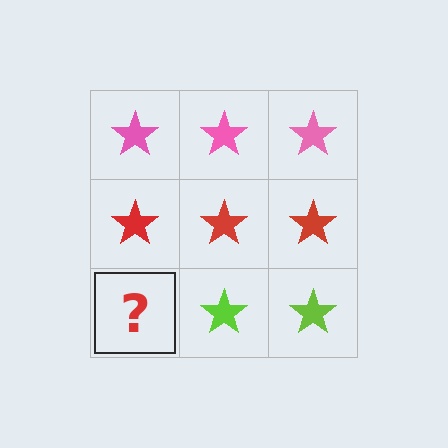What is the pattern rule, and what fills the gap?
The rule is that each row has a consistent color. The gap should be filled with a lime star.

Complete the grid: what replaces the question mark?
The question mark should be replaced with a lime star.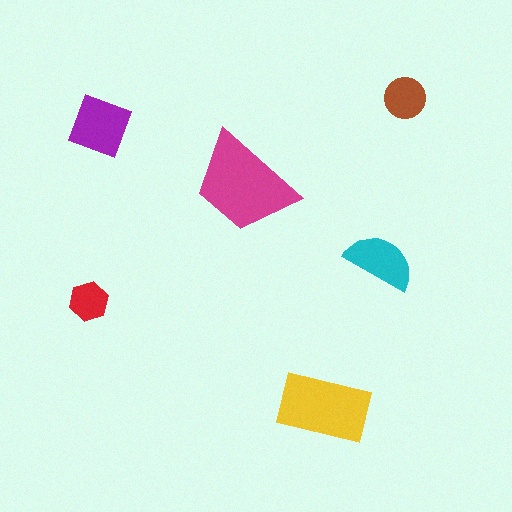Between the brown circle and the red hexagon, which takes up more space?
The brown circle.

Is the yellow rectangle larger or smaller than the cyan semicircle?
Larger.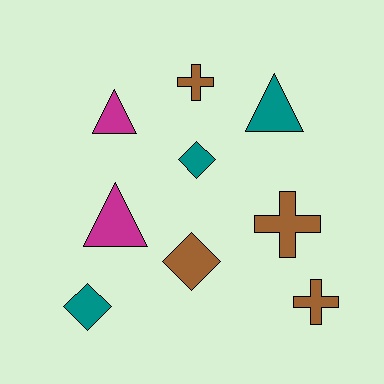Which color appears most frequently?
Brown, with 4 objects.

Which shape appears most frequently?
Cross, with 3 objects.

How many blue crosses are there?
There are no blue crosses.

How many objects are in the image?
There are 9 objects.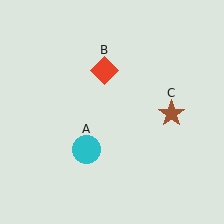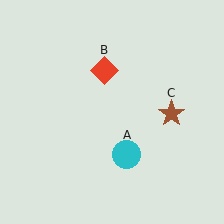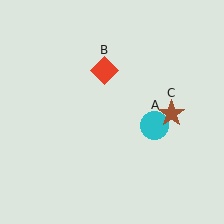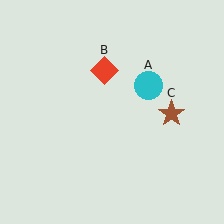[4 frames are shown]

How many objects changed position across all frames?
1 object changed position: cyan circle (object A).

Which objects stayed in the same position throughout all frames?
Red diamond (object B) and brown star (object C) remained stationary.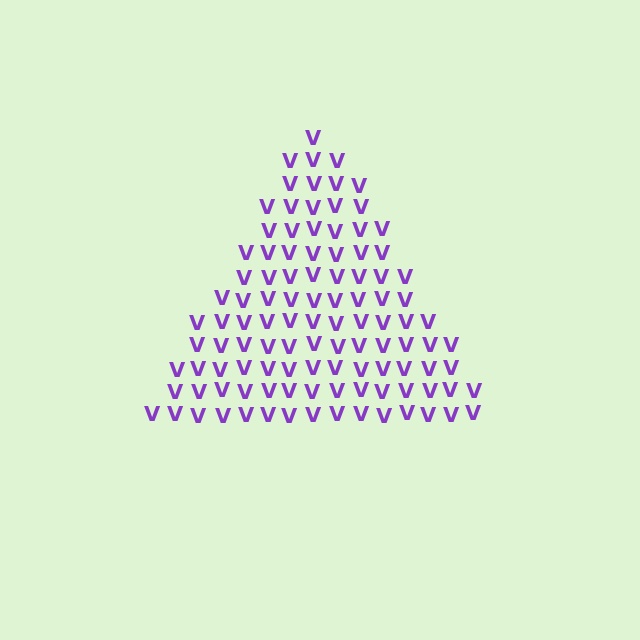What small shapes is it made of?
It is made of small letter V's.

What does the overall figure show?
The overall figure shows a triangle.